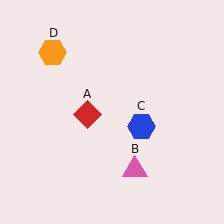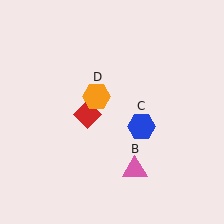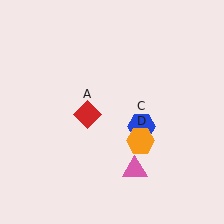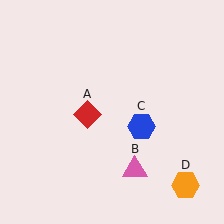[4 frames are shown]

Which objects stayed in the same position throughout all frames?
Red diamond (object A) and pink triangle (object B) and blue hexagon (object C) remained stationary.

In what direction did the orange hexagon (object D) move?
The orange hexagon (object D) moved down and to the right.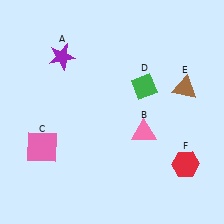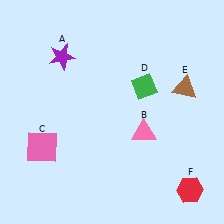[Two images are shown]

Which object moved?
The red hexagon (F) moved down.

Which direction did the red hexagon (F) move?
The red hexagon (F) moved down.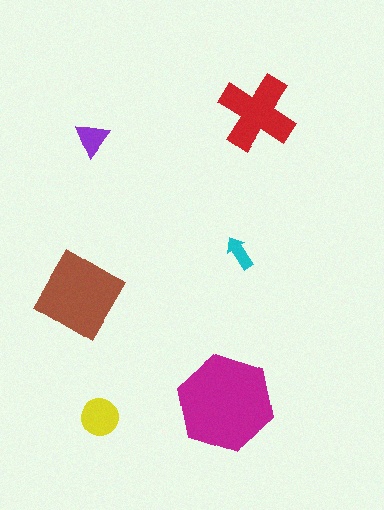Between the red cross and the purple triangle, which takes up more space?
The red cross.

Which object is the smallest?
The cyan arrow.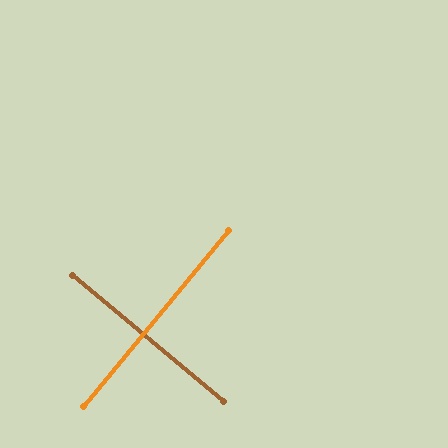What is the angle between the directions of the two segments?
Approximately 90 degrees.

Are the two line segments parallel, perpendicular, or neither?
Perpendicular — they meet at approximately 90°.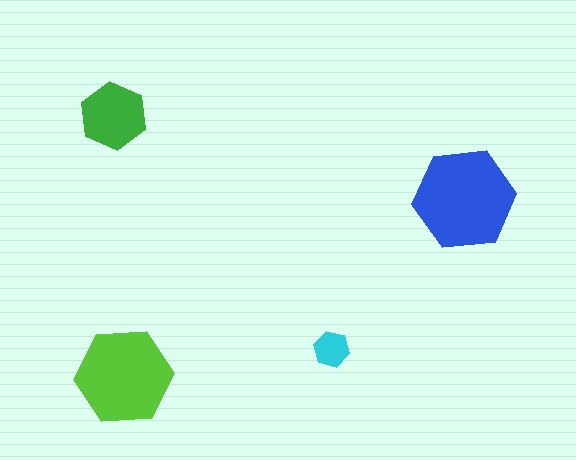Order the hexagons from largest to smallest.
the blue one, the lime one, the green one, the cyan one.